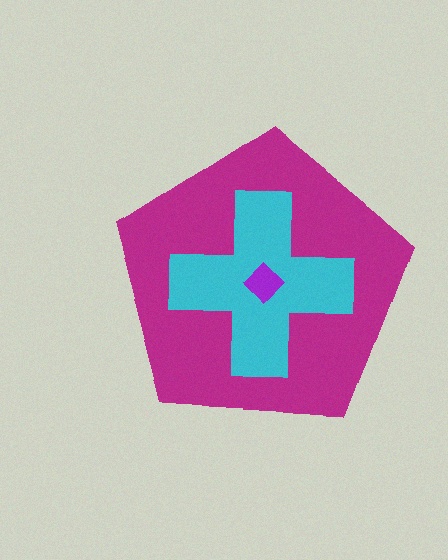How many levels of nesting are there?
3.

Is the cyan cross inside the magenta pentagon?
Yes.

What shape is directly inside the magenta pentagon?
The cyan cross.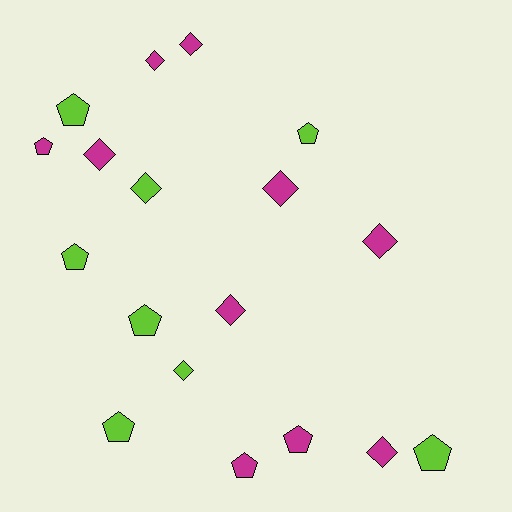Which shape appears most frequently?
Pentagon, with 9 objects.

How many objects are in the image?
There are 18 objects.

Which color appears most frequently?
Magenta, with 10 objects.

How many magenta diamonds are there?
There are 7 magenta diamonds.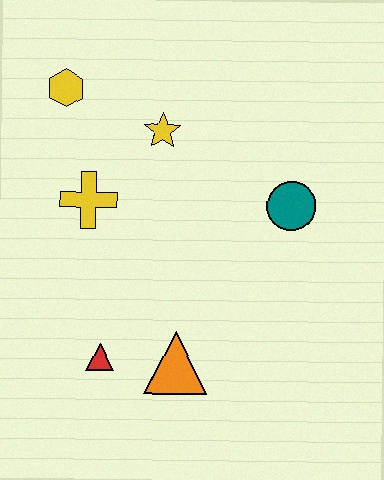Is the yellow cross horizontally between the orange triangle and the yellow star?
No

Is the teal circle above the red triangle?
Yes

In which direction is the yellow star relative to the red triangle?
The yellow star is above the red triangle.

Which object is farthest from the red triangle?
The yellow hexagon is farthest from the red triangle.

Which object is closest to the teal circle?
The yellow star is closest to the teal circle.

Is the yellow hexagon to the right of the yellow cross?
No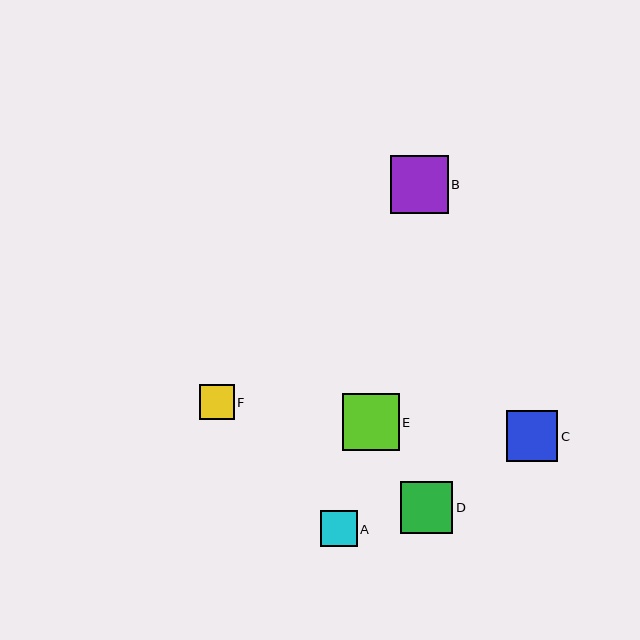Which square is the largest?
Square B is the largest with a size of approximately 58 pixels.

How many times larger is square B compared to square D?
Square B is approximately 1.1 times the size of square D.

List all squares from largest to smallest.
From largest to smallest: B, E, D, C, A, F.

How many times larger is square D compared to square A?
Square D is approximately 1.4 times the size of square A.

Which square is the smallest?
Square F is the smallest with a size of approximately 35 pixels.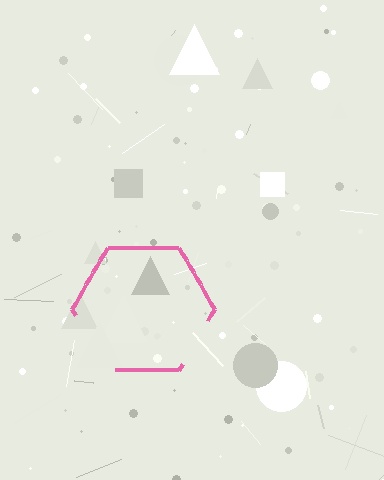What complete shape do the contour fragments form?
The contour fragments form a hexagon.